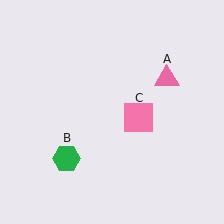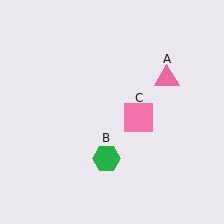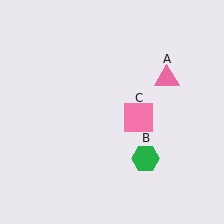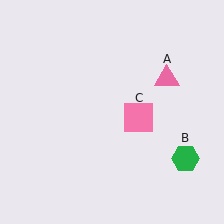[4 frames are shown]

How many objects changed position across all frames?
1 object changed position: green hexagon (object B).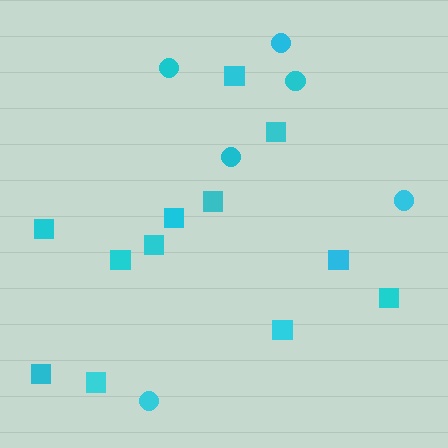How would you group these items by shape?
There are 2 groups: one group of circles (6) and one group of squares (12).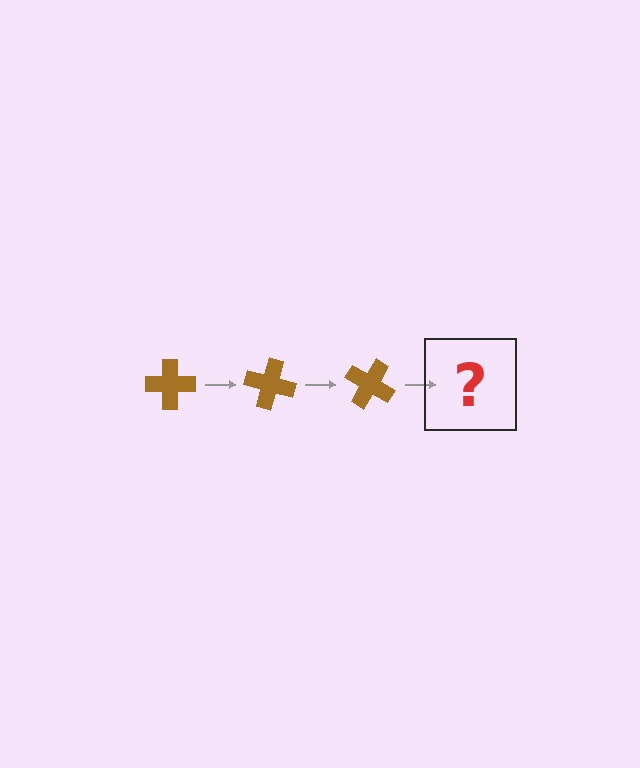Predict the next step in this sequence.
The next step is a brown cross rotated 45 degrees.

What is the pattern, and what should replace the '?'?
The pattern is that the cross rotates 15 degrees each step. The '?' should be a brown cross rotated 45 degrees.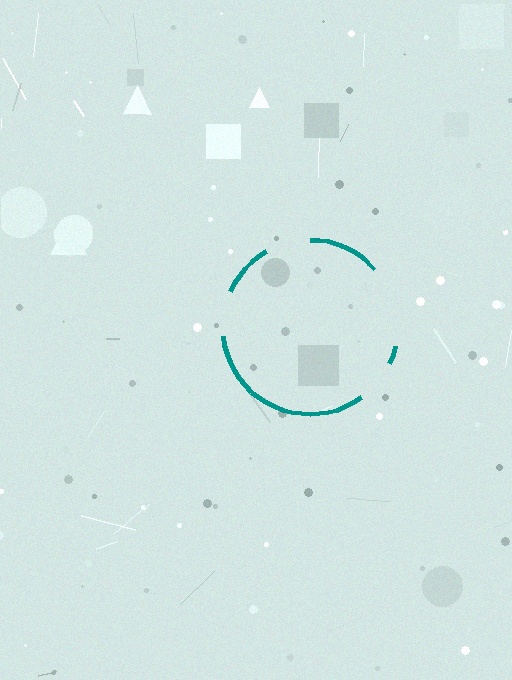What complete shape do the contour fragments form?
The contour fragments form a circle.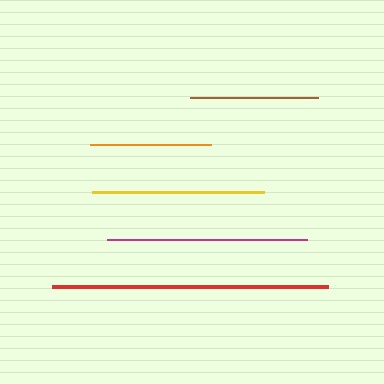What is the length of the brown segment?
The brown segment is approximately 128 pixels long.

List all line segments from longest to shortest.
From longest to shortest: red, magenta, yellow, brown, orange.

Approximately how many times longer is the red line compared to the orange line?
The red line is approximately 2.3 times the length of the orange line.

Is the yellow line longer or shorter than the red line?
The red line is longer than the yellow line.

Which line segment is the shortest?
The orange line is the shortest at approximately 121 pixels.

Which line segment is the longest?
The red line is the longest at approximately 276 pixels.